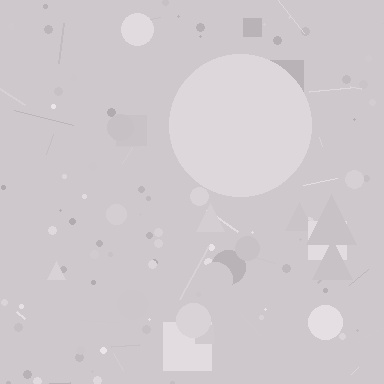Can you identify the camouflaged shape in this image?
The camouflaged shape is a circle.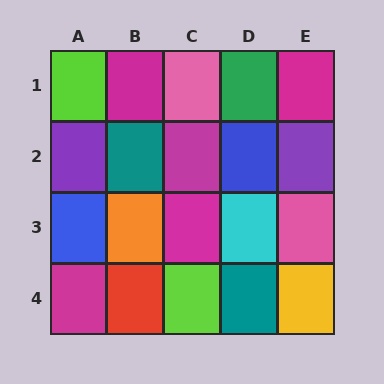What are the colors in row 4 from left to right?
Magenta, red, lime, teal, yellow.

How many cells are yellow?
1 cell is yellow.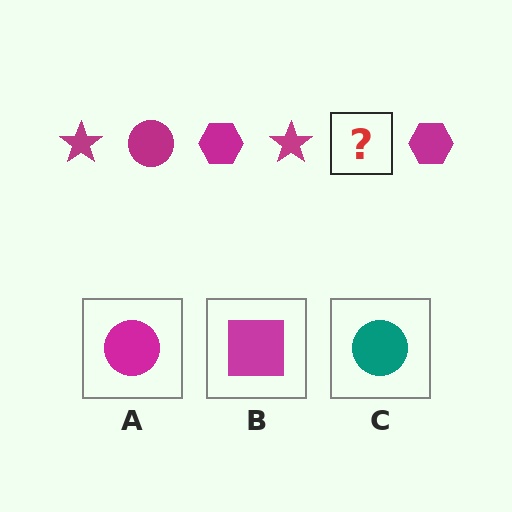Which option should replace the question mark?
Option A.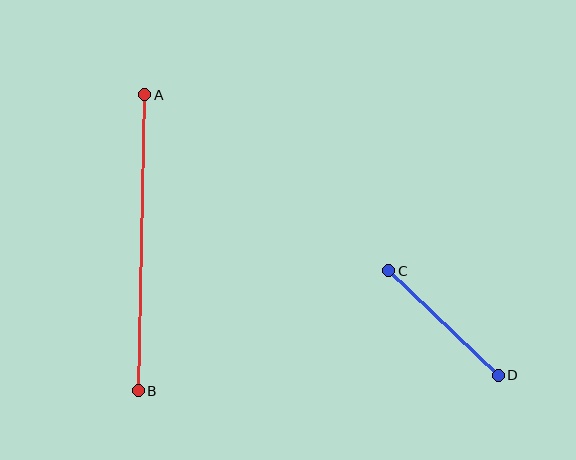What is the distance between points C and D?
The distance is approximately 151 pixels.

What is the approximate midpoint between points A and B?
The midpoint is at approximately (142, 243) pixels.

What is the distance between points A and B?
The distance is approximately 296 pixels.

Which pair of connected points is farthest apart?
Points A and B are farthest apart.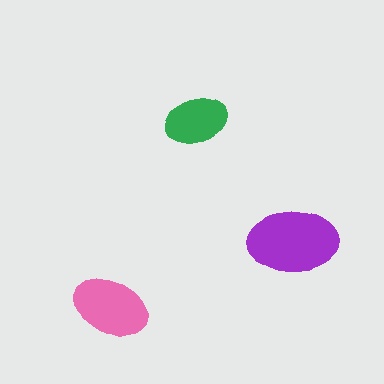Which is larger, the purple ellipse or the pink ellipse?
The purple one.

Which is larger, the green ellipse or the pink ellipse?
The pink one.